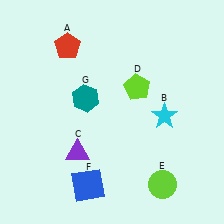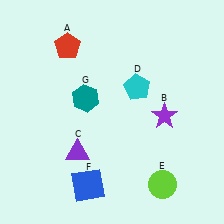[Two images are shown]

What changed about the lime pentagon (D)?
In Image 1, D is lime. In Image 2, it changed to cyan.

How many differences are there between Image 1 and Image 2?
There are 2 differences between the two images.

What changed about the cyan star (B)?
In Image 1, B is cyan. In Image 2, it changed to purple.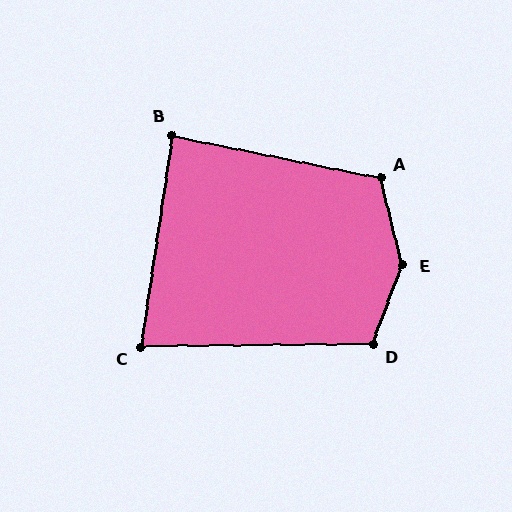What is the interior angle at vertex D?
Approximately 111 degrees (obtuse).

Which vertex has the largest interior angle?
E, at approximately 145 degrees.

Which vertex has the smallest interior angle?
C, at approximately 81 degrees.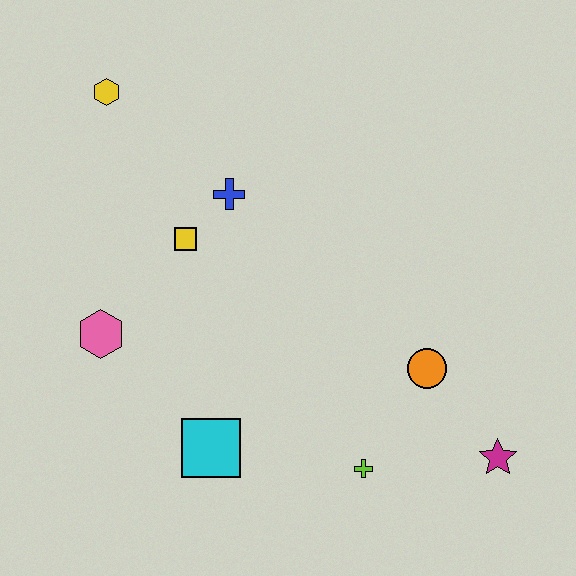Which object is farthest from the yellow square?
The magenta star is farthest from the yellow square.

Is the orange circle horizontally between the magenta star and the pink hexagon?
Yes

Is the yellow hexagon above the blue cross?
Yes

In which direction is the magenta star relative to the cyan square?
The magenta star is to the right of the cyan square.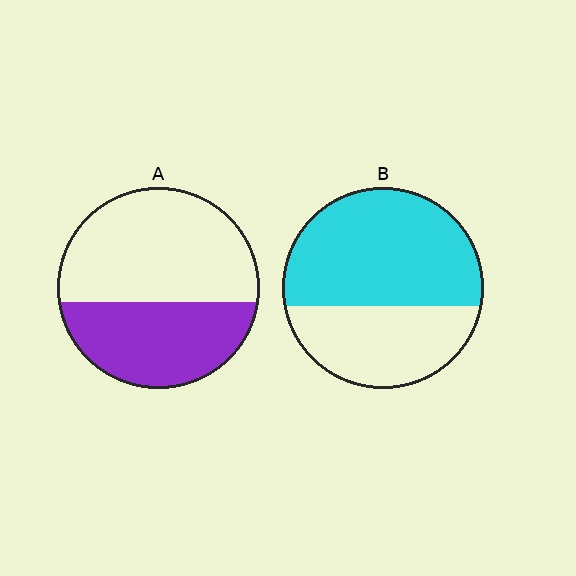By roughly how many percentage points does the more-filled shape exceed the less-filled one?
By roughly 20 percentage points (B over A).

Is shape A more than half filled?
No.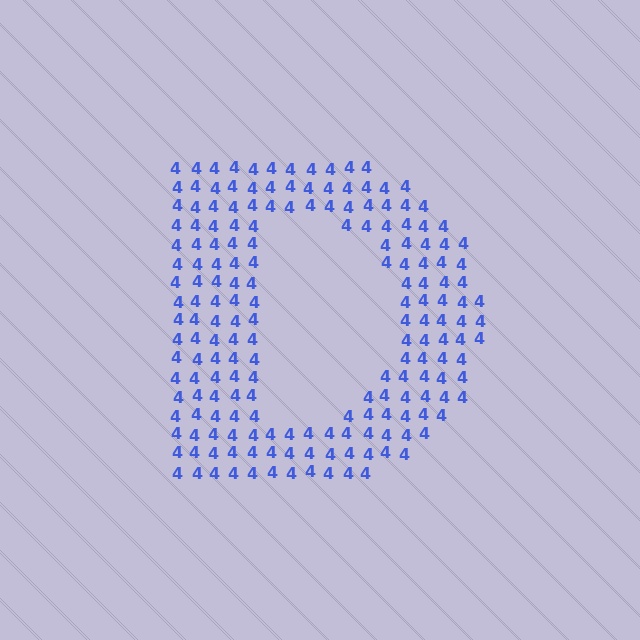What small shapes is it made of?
It is made of small digit 4's.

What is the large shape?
The large shape is the letter D.